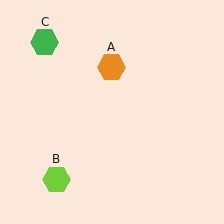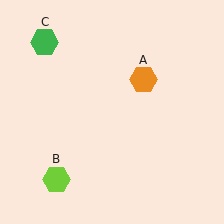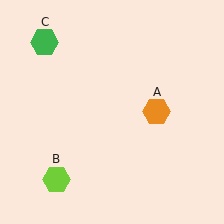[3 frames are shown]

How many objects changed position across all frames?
1 object changed position: orange hexagon (object A).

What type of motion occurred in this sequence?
The orange hexagon (object A) rotated clockwise around the center of the scene.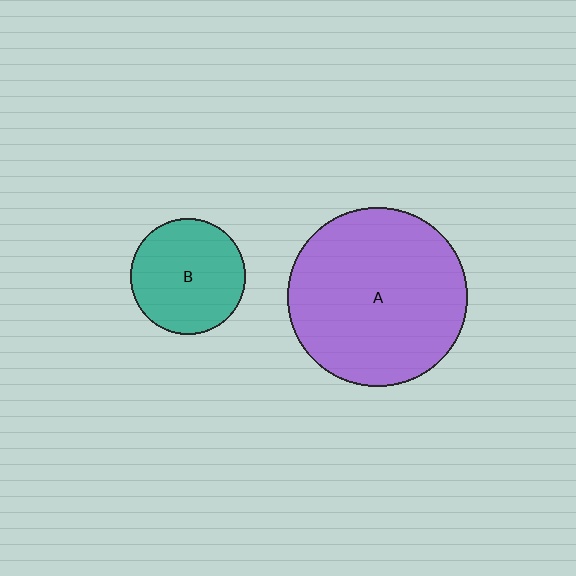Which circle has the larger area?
Circle A (purple).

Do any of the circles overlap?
No, none of the circles overlap.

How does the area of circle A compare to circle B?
Approximately 2.4 times.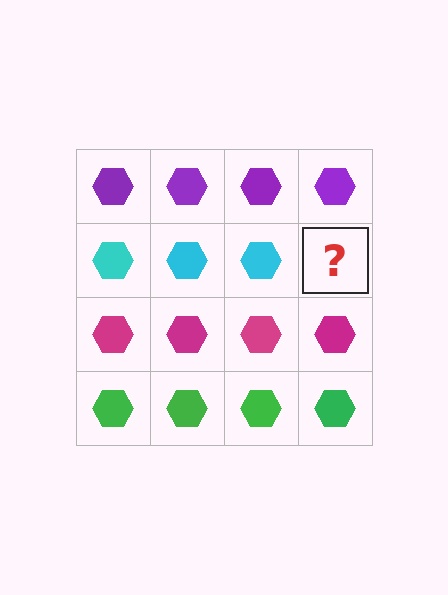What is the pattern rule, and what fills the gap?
The rule is that each row has a consistent color. The gap should be filled with a cyan hexagon.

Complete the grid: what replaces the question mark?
The question mark should be replaced with a cyan hexagon.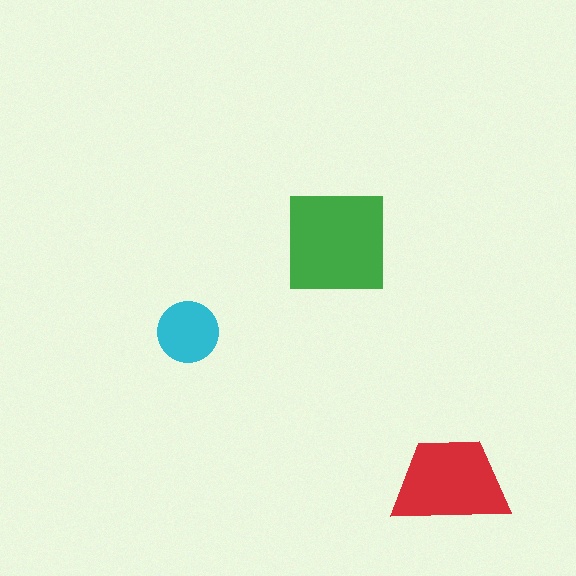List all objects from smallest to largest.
The cyan circle, the red trapezoid, the green square.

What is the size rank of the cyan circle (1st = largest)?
3rd.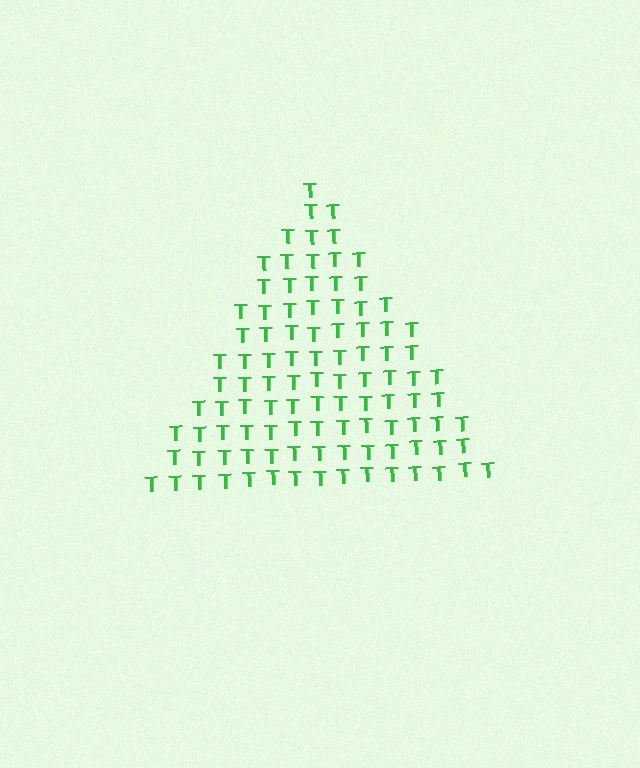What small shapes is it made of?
It is made of small letter T's.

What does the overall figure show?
The overall figure shows a triangle.